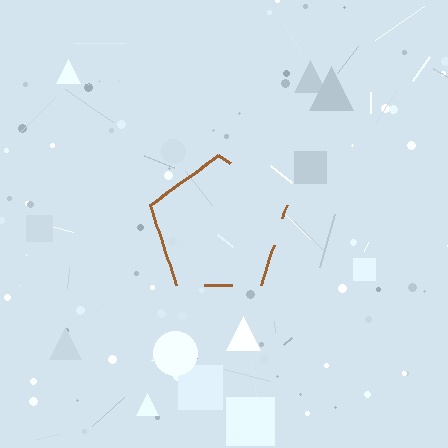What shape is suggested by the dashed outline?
The dashed outline suggests a pentagon.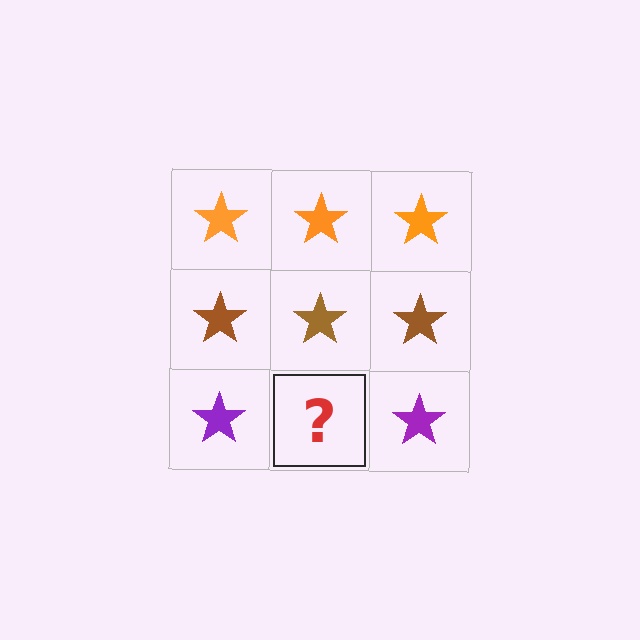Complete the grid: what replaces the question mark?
The question mark should be replaced with a purple star.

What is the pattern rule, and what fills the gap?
The rule is that each row has a consistent color. The gap should be filled with a purple star.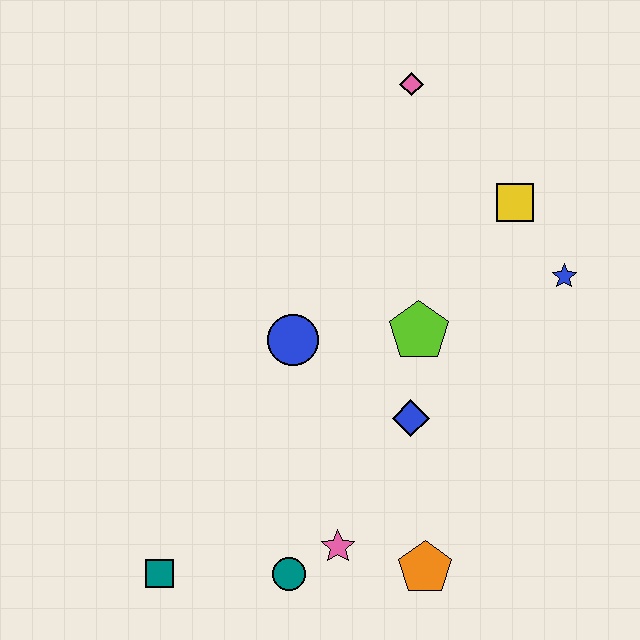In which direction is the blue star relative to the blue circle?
The blue star is to the right of the blue circle.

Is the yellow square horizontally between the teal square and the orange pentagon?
No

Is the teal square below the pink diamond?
Yes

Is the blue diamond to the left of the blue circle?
No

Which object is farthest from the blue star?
The teal square is farthest from the blue star.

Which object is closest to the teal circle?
The pink star is closest to the teal circle.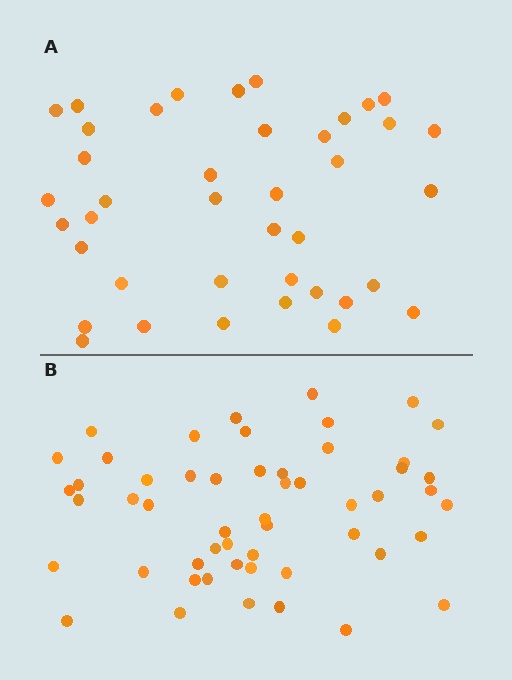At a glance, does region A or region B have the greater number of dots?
Region B (the bottom region) has more dots.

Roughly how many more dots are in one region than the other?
Region B has approximately 15 more dots than region A.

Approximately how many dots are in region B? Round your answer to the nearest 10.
About 50 dots. (The exact count is 53, which rounds to 50.)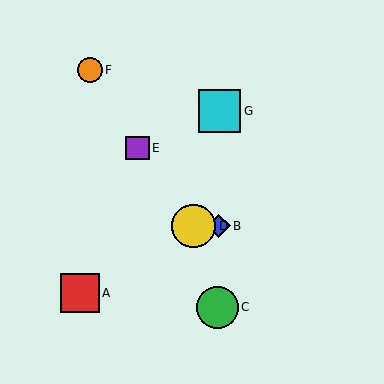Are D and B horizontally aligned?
Yes, both are at y≈226.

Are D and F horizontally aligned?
No, D is at y≈226 and F is at y≈70.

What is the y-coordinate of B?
Object B is at y≈226.